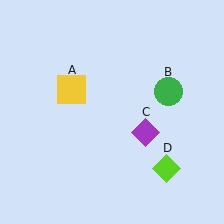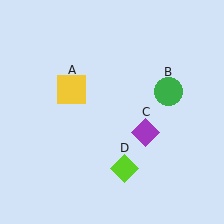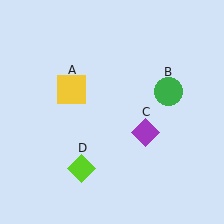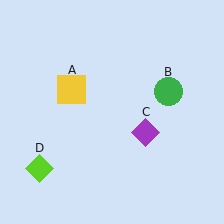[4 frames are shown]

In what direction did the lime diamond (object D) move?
The lime diamond (object D) moved left.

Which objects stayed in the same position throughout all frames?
Yellow square (object A) and green circle (object B) and purple diamond (object C) remained stationary.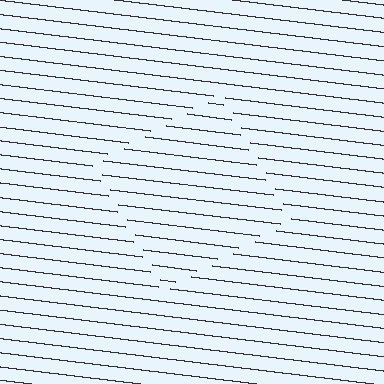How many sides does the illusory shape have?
4 sides — the line-ends trace a square.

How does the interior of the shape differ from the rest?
The interior of the shape contains the same grating, shifted by half a period — the contour is defined by the phase discontinuity where line-ends from the inner and outer gratings abut.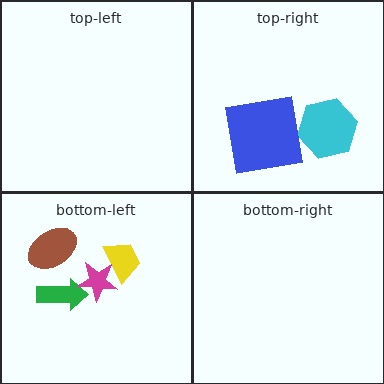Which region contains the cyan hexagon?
The top-right region.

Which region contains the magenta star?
The bottom-left region.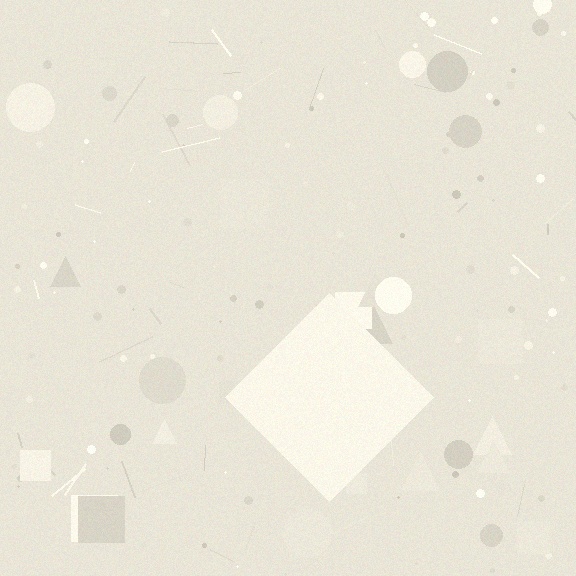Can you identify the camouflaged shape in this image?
The camouflaged shape is a diamond.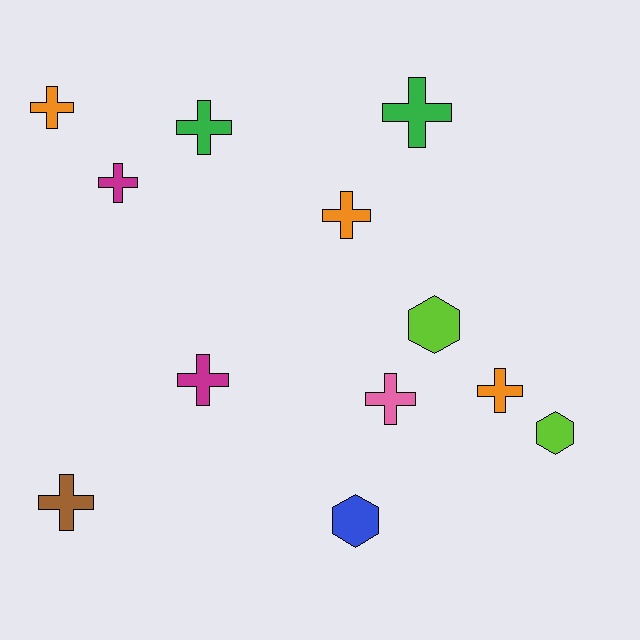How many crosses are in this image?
There are 9 crosses.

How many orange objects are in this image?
There are 3 orange objects.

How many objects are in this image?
There are 12 objects.